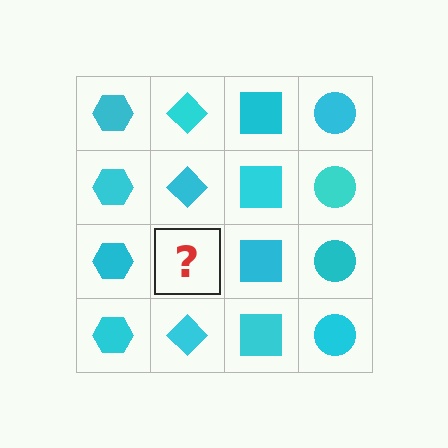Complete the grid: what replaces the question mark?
The question mark should be replaced with a cyan diamond.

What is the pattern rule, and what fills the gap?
The rule is that each column has a consistent shape. The gap should be filled with a cyan diamond.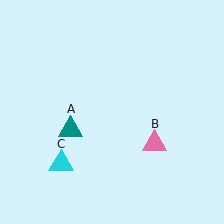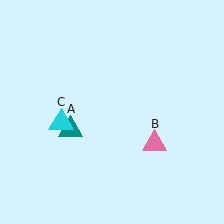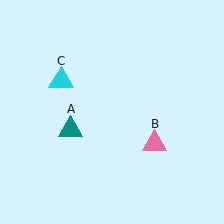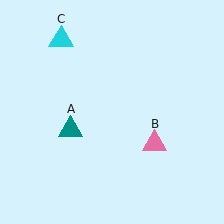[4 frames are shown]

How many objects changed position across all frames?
1 object changed position: cyan triangle (object C).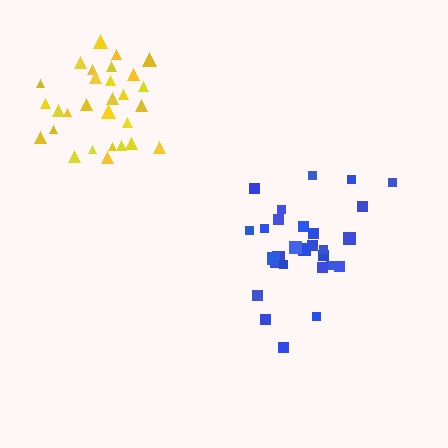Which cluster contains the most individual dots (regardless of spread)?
Yellow (30).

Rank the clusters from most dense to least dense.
yellow, blue.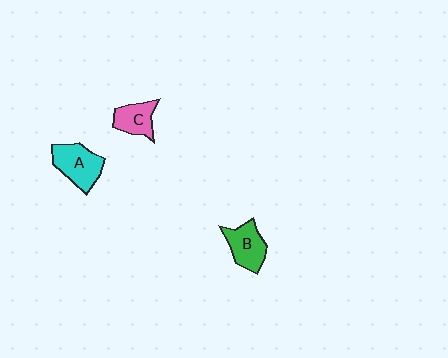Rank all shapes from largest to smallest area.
From largest to smallest: A (cyan), B (green), C (pink).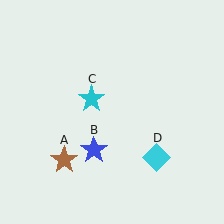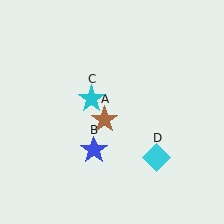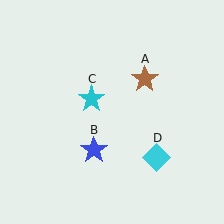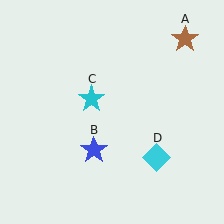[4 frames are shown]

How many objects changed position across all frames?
1 object changed position: brown star (object A).